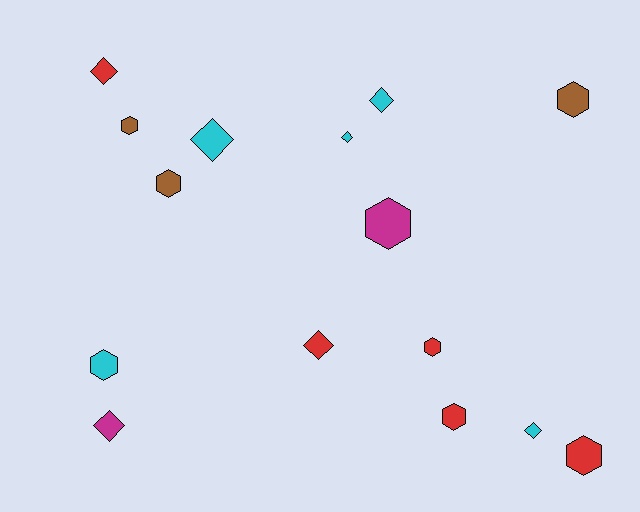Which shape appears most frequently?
Hexagon, with 8 objects.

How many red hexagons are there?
There are 3 red hexagons.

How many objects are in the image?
There are 15 objects.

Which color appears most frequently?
Cyan, with 5 objects.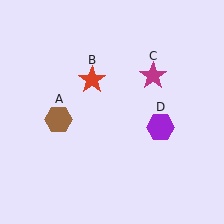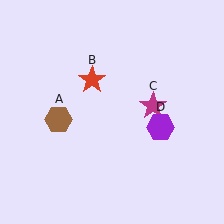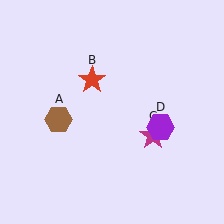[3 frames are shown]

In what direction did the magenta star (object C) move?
The magenta star (object C) moved down.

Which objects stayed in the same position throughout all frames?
Brown hexagon (object A) and red star (object B) and purple hexagon (object D) remained stationary.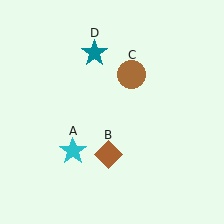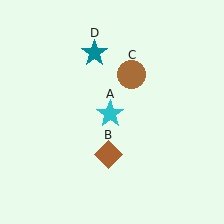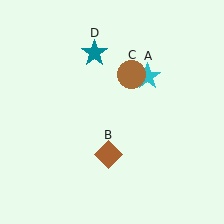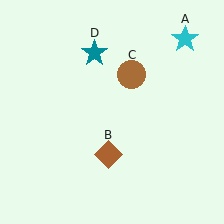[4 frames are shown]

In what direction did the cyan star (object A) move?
The cyan star (object A) moved up and to the right.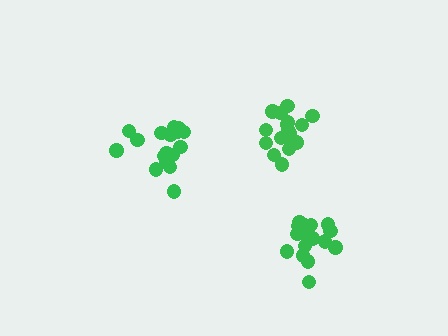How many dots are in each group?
Group 1: 17 dots, Group 2: 17 dots, Group 3: 19 dots (53 total).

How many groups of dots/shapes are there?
There are 3 groups.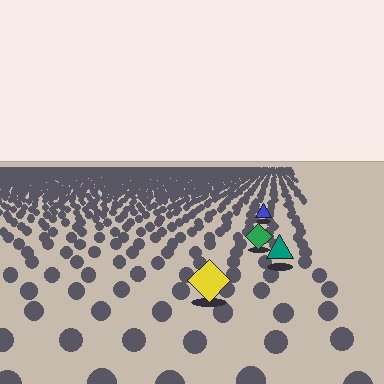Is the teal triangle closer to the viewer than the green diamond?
Yes. The teal triangle is closer — you can tell from the texture gradient: the ground texture is coarser near it.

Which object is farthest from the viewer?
The blue triangle is farthest from the viewer. It appears smaller and the ground texture around it is denser.